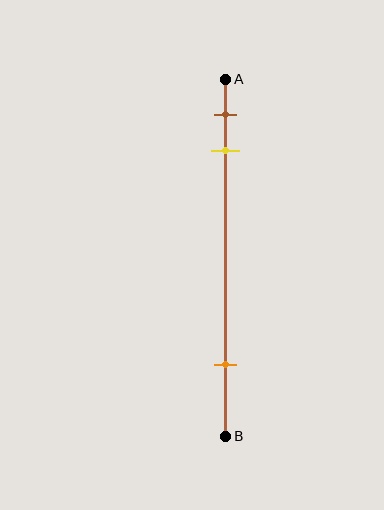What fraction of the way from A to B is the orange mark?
The orange mark is approximately 80% (0.8) of the way from A to B.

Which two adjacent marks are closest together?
The brown and yellow marks are the closest adjacent pair.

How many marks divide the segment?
There are 3 marks dividing the segment.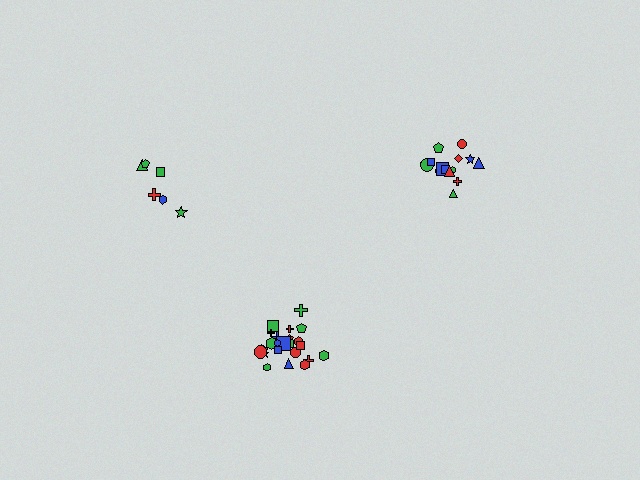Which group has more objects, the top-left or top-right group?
The top-right group.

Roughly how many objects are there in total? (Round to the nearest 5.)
Roughly 45 objects in total.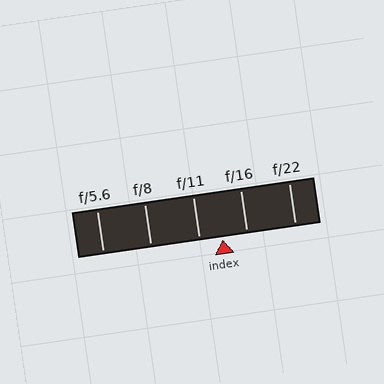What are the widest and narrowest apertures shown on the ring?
The widest aperture shown is f/5.6 and the narrowest is f/22.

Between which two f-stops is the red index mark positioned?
The index mark is between f/11 and f/16.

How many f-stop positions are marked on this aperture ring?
There are 5 f-stop positions marked.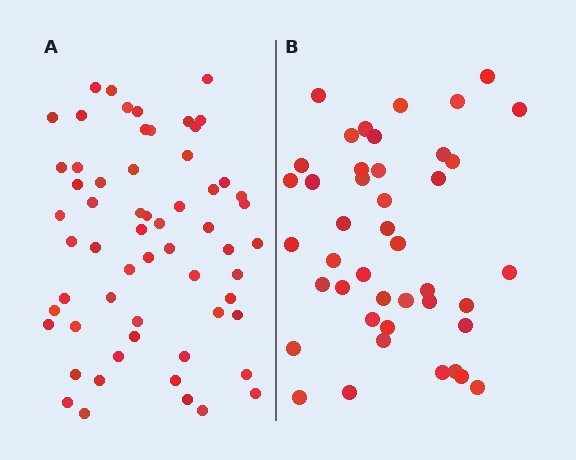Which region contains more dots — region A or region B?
Region A (the left region) has more dots.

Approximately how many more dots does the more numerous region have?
Region A has approximately 15 more dots than region B.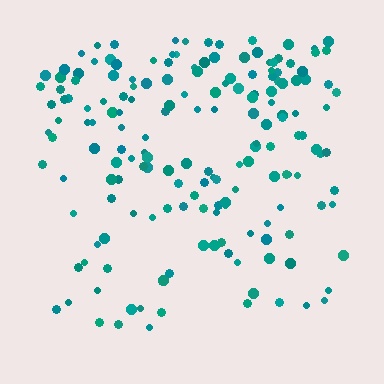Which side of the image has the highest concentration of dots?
The top.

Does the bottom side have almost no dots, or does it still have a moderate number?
Still a moderate number, just noticeably fewer than the top.